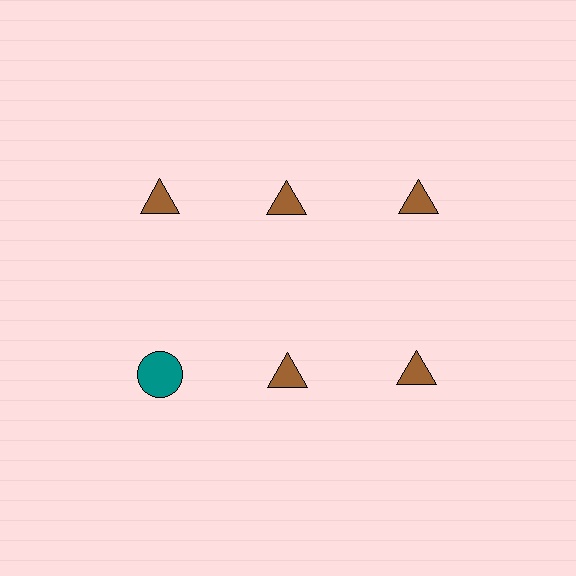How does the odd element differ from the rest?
It differs in both color (teal instead of brown) and shape (circle instead of triangle).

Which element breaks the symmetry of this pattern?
The teal circle in the second row, leftmost column breaks the symmetry. All other shapes are brown triangles.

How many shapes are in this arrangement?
There are 6 shapes arranged in a grid pattern.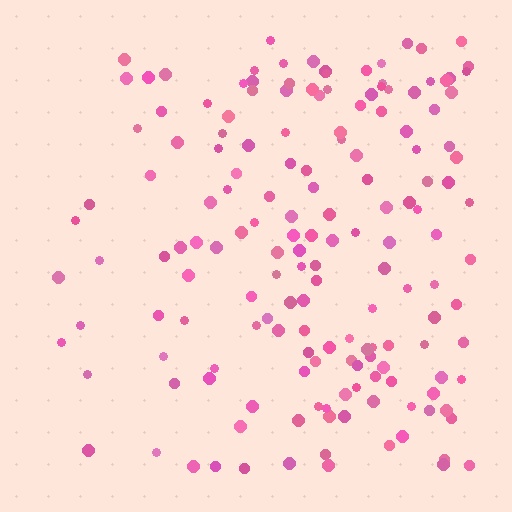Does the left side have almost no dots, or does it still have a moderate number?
Still a moderate number, just noticeably fewer than the right.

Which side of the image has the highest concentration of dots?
The right.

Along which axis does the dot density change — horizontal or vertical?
Horizontal.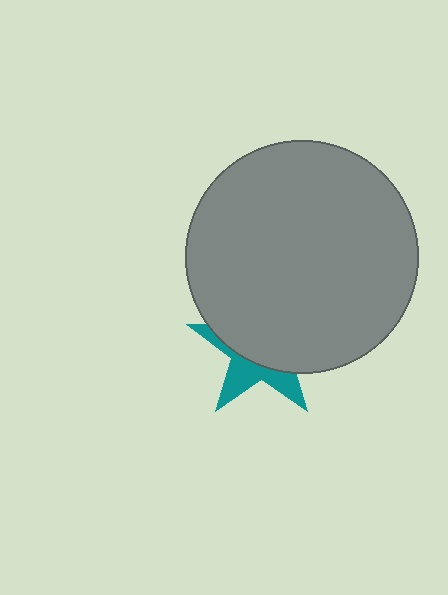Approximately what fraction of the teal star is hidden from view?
Roughly 64% of the teal star is hidden behind the gray circle.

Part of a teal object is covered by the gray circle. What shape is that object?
It is a star.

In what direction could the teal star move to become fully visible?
The teal star could move down. That would shift it out from behind the gray circle entirely.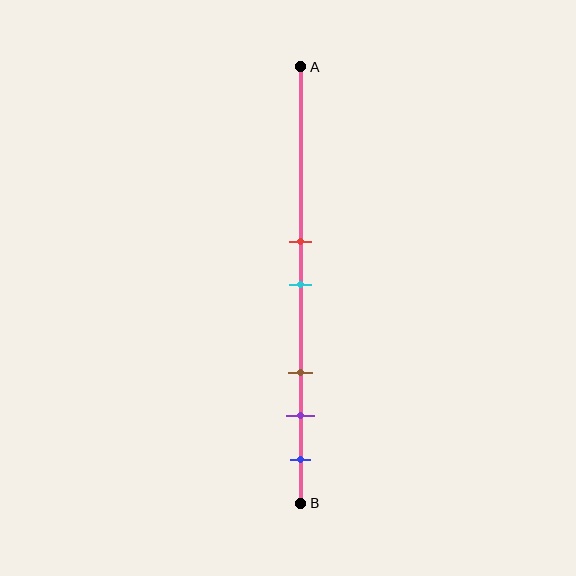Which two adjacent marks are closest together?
The red and cyan marks are the closest adjacent pair.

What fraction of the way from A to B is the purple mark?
The purple mark is approximately 80% (0.8) of the way from A to B.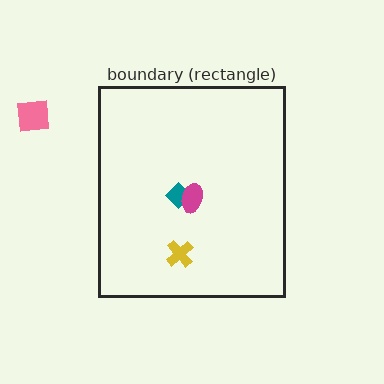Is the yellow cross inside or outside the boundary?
Inside.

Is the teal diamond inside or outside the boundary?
Inside.